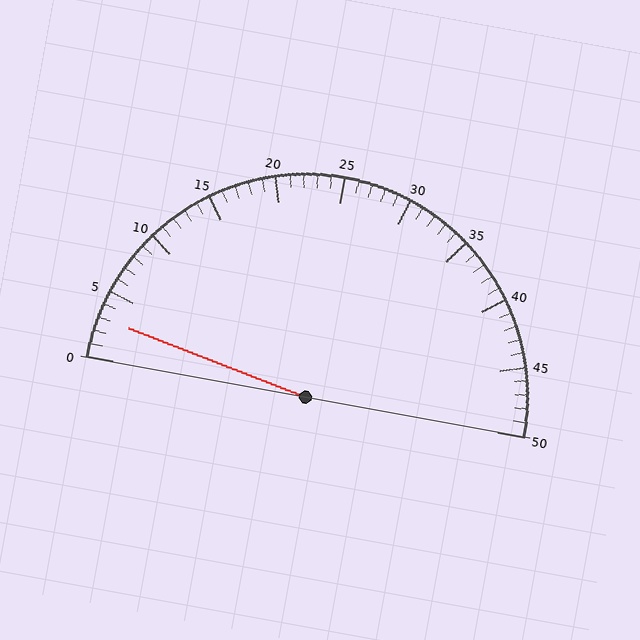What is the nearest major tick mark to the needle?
The nearest major tick mark is 5.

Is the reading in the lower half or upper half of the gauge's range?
The reading is in the lower half of the range (0 to 50).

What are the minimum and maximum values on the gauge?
The gauge ranges from 0 to 50.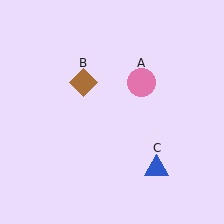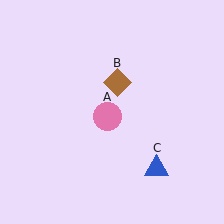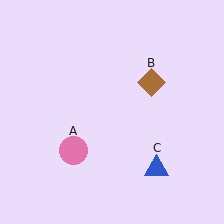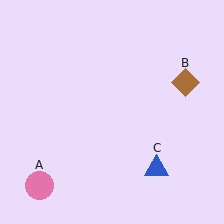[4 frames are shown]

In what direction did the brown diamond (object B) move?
The brown diamond (object B) moved right.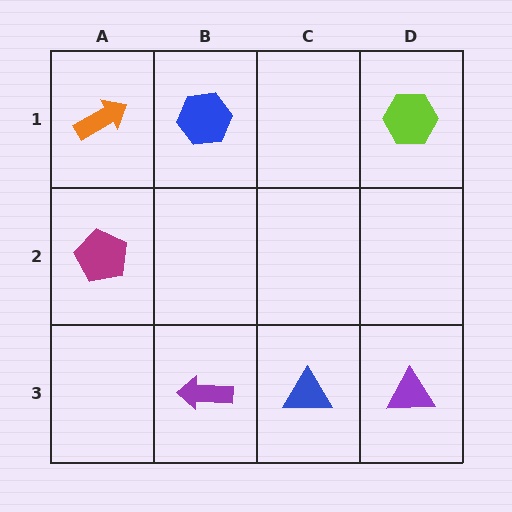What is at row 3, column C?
A blue triangle.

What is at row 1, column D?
A lime hexagon.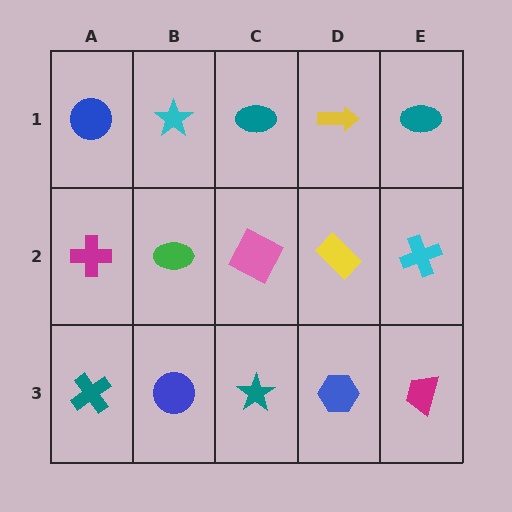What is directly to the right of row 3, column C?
A blue hexagon.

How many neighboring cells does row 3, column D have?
3.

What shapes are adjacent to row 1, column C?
A pink square (row 2, column C), a cyan star (row 1, column B), a yellow arrow (row 1, column D).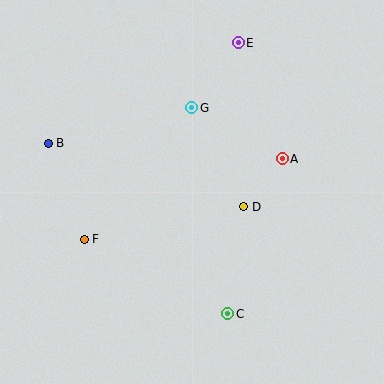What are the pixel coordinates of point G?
Point G is at (192, 108).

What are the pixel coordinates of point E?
Point E is at (238, 43).